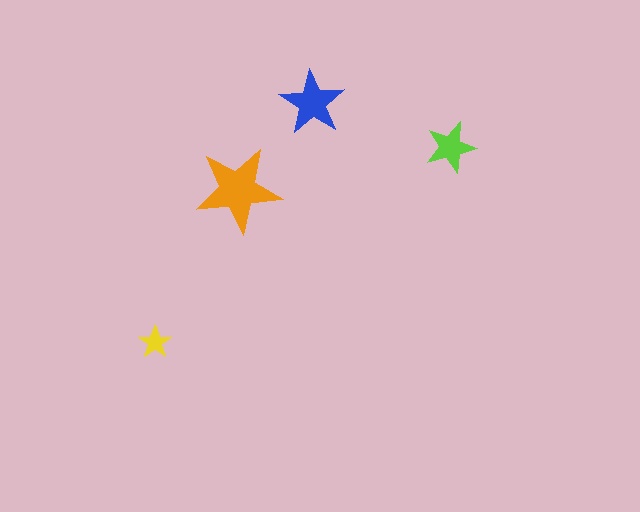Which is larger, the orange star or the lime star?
The orange one.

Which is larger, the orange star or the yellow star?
The orange one.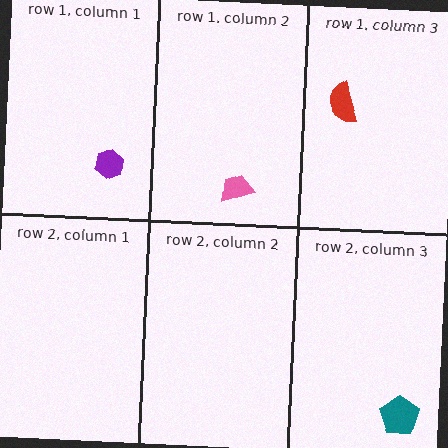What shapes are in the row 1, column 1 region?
The purple hexagon.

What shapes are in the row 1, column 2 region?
The pink trapezoid.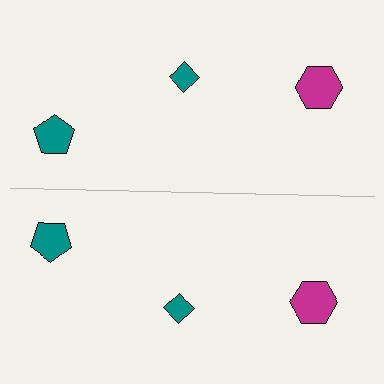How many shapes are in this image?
There are 6 shapes in this image.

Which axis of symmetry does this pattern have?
The pattern has a horizontal axis of symmetry running through the center of the image.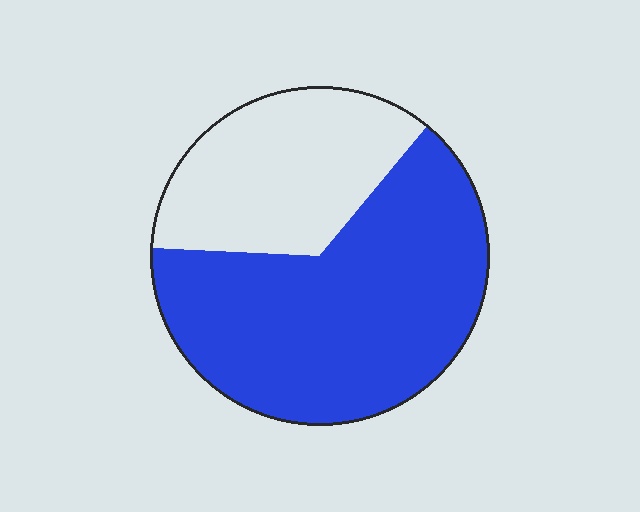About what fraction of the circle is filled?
About two thirds (2/3).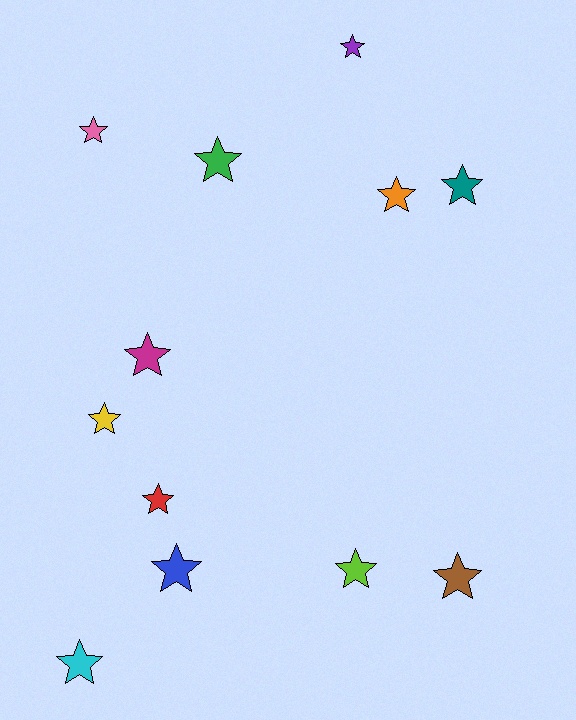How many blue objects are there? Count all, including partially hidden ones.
There is 1 blue object.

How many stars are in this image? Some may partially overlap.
There are 12 stars.